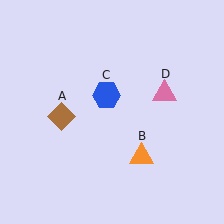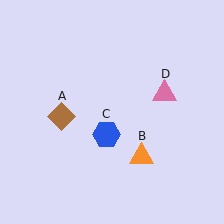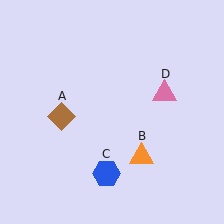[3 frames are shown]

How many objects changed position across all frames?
1 object changed position: blue hexagon (object C).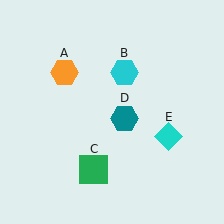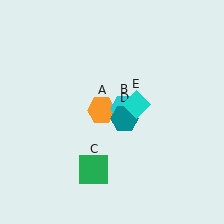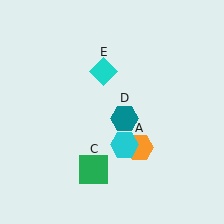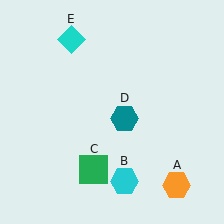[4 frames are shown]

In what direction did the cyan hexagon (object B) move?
The cyan hexagon (object B) moved down.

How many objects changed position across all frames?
3 objects changed position: orange hexagon (object A), cyan hexagon (object B), cyan diamond (object E).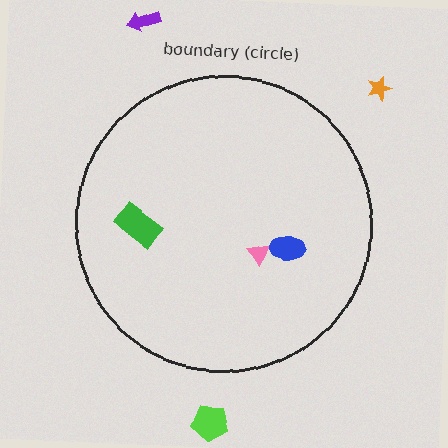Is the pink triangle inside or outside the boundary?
Inside.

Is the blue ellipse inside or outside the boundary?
Inside.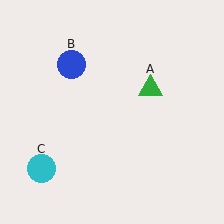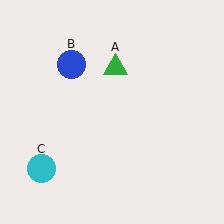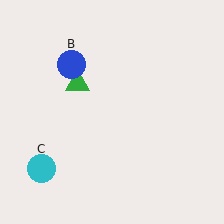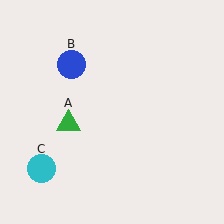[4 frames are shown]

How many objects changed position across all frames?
1 object changed position: green triangle (object A).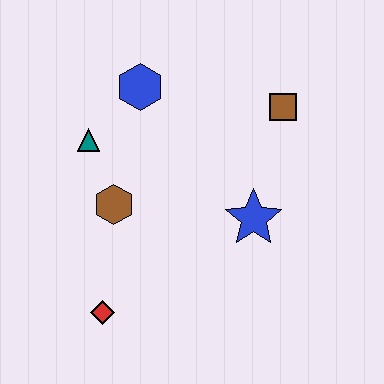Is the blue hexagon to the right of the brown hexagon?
Yes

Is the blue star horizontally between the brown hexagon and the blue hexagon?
No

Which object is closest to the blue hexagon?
The teal triangle is closest to the blue hexagon.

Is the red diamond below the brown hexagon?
Yes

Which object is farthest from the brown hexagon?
The brown square is farthest from the brown hexagon.